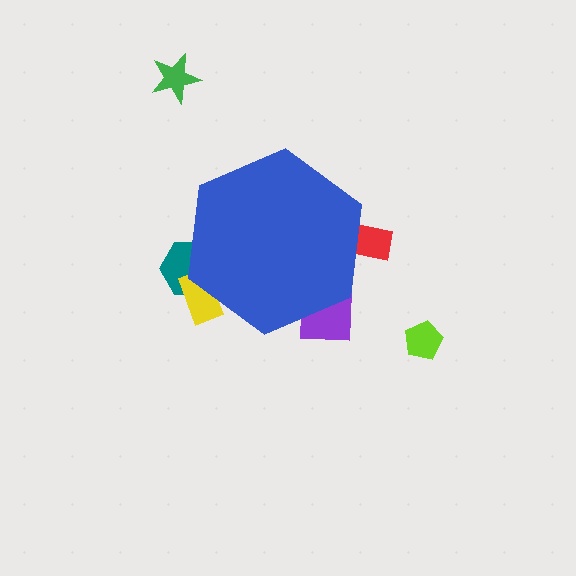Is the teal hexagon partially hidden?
Yes, the teal hexagon is partially hidden behind the blue hexagon.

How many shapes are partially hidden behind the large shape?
4 shapes are partially hidden.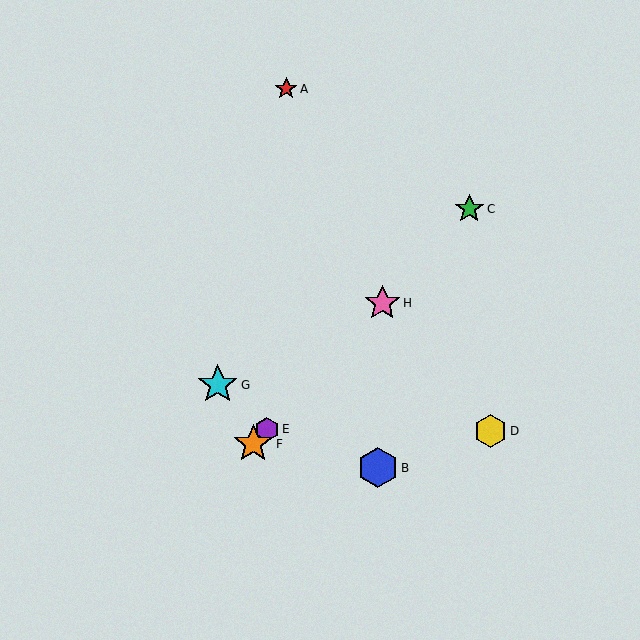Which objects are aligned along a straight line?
Objects C, E, F, H are aligned along a straight line.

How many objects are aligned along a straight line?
4 objects (C, E, F, H) are aligned along a straight line.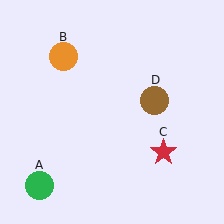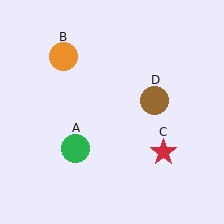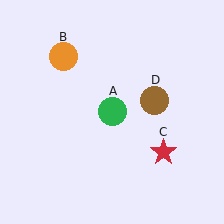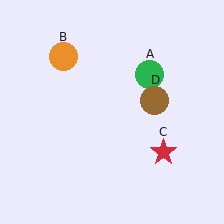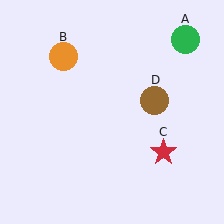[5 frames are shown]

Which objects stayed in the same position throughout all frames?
Orange circle (object B) and red star (object C) and brown circle (object D) remained stationary.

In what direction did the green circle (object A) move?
The green circle (object A) moved up and to the right.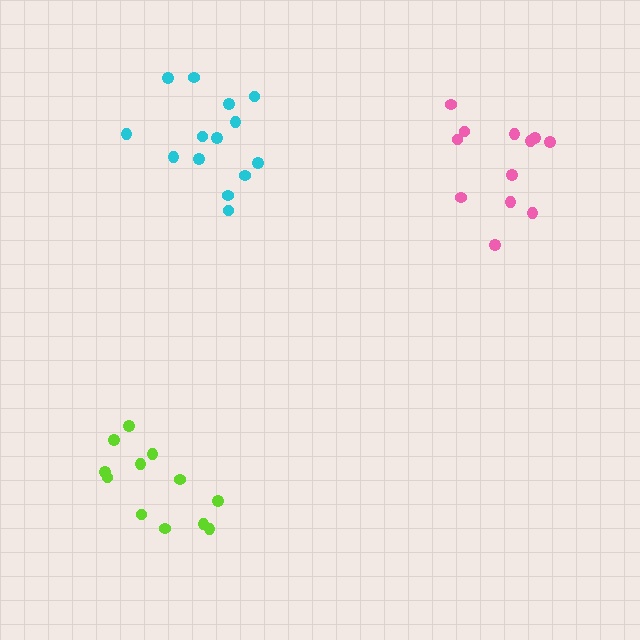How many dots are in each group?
Group 1: 12 dots, Group 2: 12 dots, Group 3: 14 dots (38 total).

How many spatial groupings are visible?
There are 3 spatial groupings.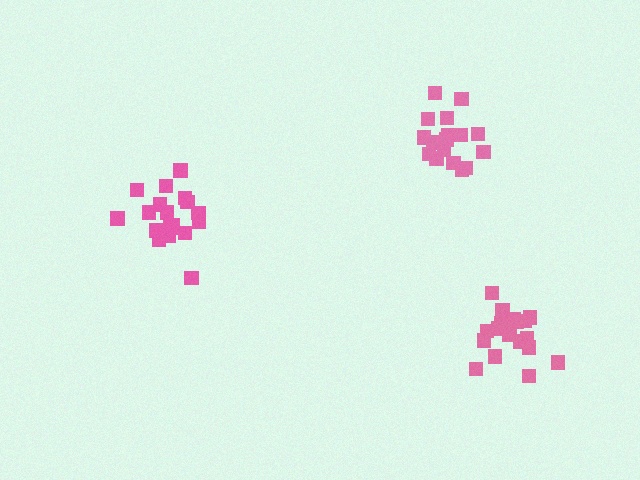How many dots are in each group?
Group 1: 19 dots, Group 2: 18 dots, Group 3: 17 dots (54 total).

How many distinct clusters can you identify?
There are 3 distinct clusters.